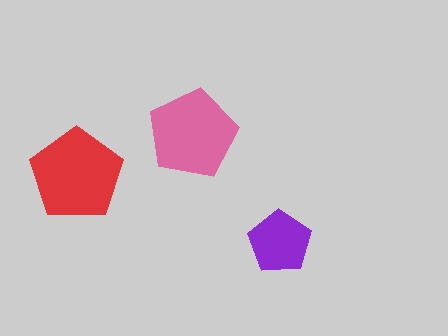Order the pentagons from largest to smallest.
the red one, the pink one, the purple one.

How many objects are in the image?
There are 3 objects in the image.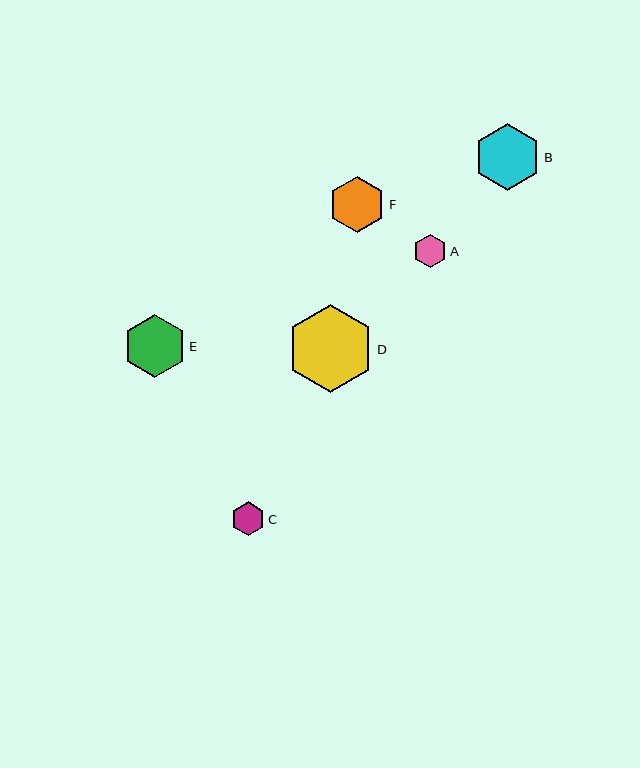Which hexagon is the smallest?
Hexagon A is the smallest with a size of approximately 33 pixels.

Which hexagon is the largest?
Hexagon D is the largest with a size of approximately 88 pixels.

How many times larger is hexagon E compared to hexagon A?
Hexagon E is approximately 1.9 times the size of hexagon A.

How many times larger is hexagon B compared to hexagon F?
Hexagon B is approximately 1.2 times the size of hexagon F.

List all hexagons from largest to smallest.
From largest to smallest: D, B, E, F, C, A.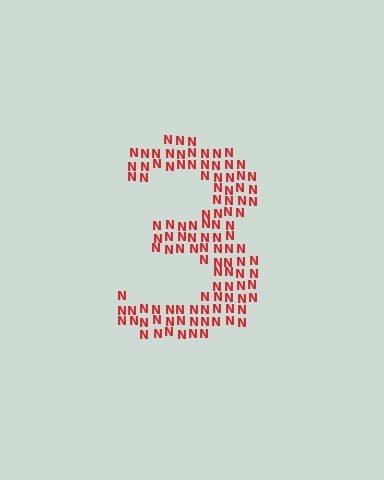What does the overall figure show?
The overall figure shows the digit 3.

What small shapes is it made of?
It is made of small letter N's.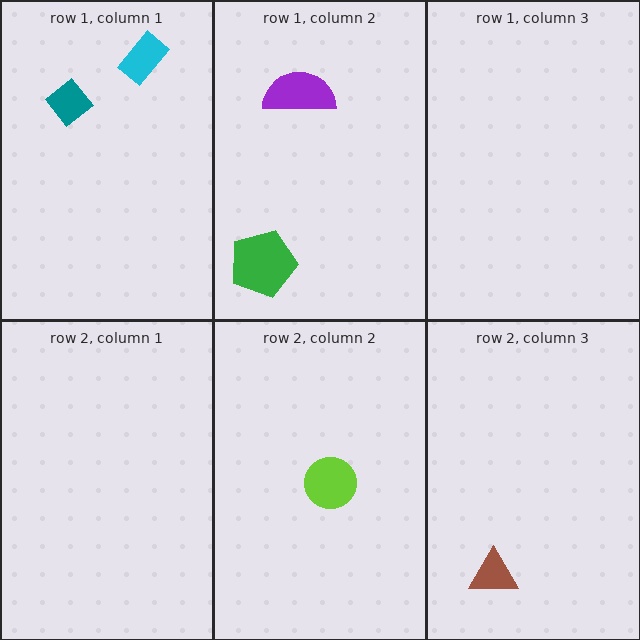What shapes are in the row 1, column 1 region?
The teal diamond, the cyan rectangle.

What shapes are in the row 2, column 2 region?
The lime circle.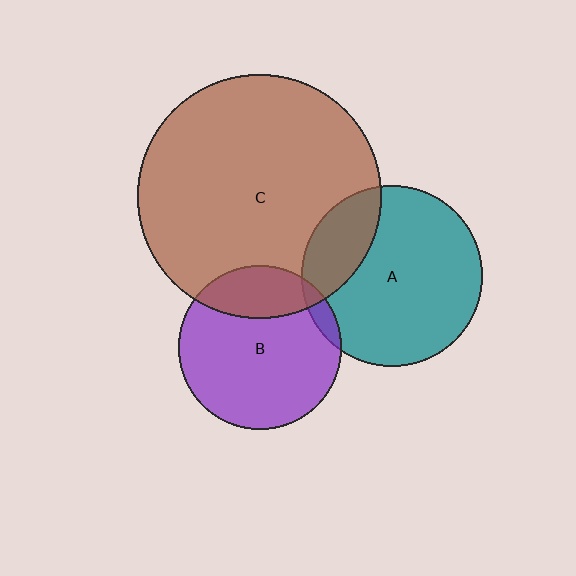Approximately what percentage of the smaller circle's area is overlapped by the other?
Approximately 5%.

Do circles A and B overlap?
Yes.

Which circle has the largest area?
Circle C (brown).